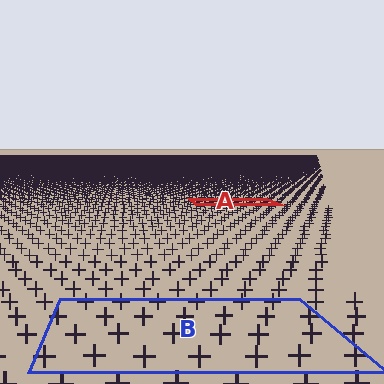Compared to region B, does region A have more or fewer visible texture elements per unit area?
Region A has more texture elements per unit area — they are packed more densely because it is farther away.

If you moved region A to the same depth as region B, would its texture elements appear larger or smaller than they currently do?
They would appear larger. At a closer depth, the same texture elements are projected at a bigger on-screen size.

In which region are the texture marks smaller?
The texture marks are smaller in region A, because it is farther away.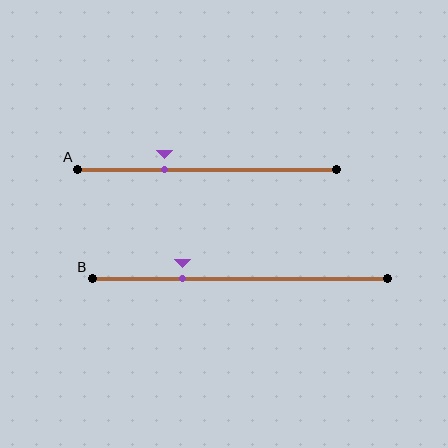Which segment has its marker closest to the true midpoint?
Segment A has its marker closest to the true midpoint.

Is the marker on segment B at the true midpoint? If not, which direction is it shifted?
No, the marker on segment B is shifted to the left by about 19% of the segment length.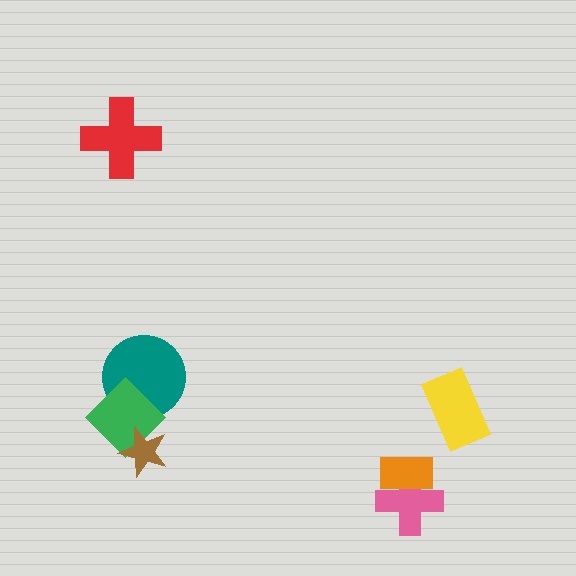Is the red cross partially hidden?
No, no other shape covers it.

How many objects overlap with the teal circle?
1 object overlaps with the teal circle.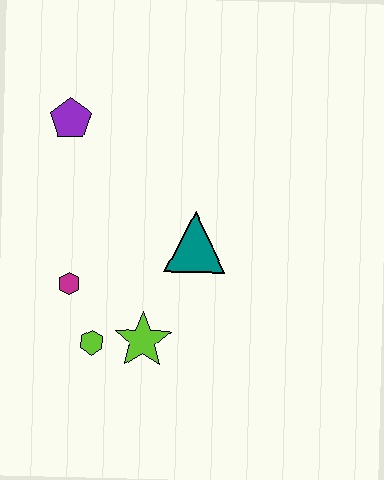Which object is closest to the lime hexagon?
The lime star is closest to the lime hexagon.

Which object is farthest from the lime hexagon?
The purple pentagon is farthest from the lime hexagon.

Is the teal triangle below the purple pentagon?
Yes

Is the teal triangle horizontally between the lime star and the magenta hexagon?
No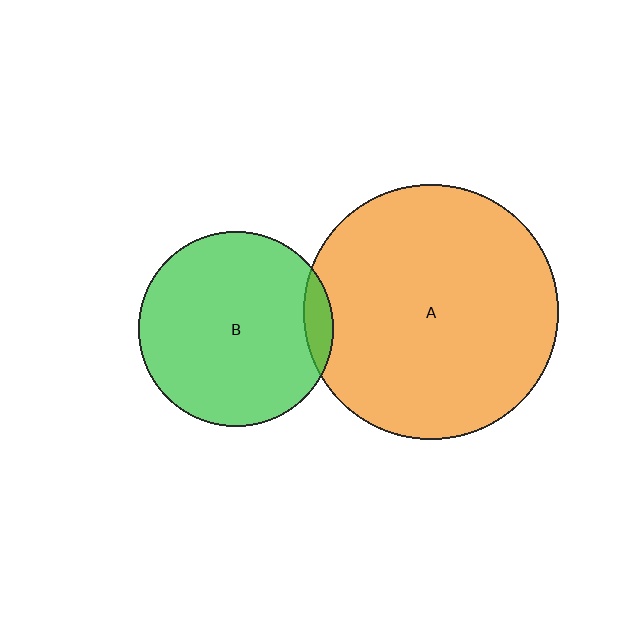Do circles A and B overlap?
Yes.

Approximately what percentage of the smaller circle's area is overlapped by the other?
Approximately 5%.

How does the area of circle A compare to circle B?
Approximately 1.7 times.